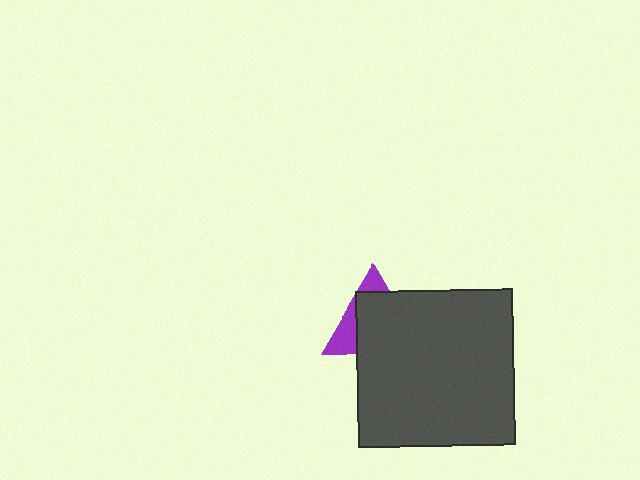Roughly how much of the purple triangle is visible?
A small part of it is visible (roughly 30%).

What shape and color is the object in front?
The object in front is a dark gray square.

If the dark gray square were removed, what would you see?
You would see the complete purple triangle.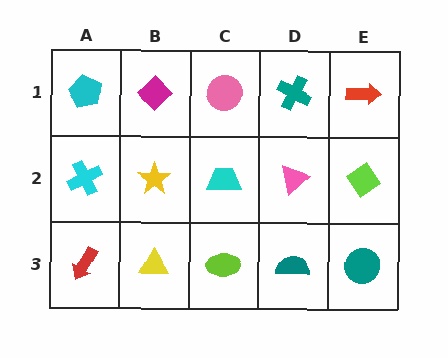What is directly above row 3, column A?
A cyan cross.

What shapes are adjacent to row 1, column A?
A cyan cross (row 2, column A), a magenta diamond (row 1, column B).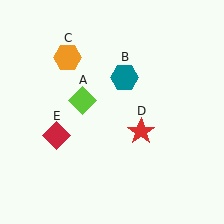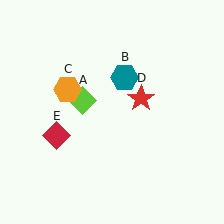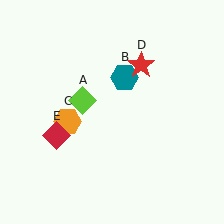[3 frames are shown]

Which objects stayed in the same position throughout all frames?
Lime diamond (object A) and teal hexagon (object B) and red diamond (object E) remained stationary.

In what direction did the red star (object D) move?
The red star (object D) moved up.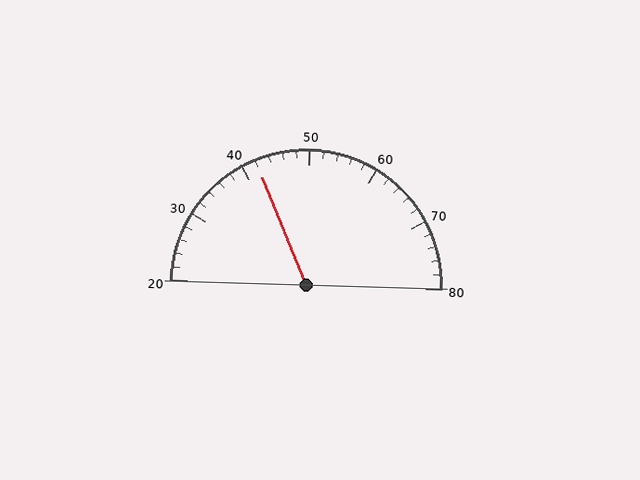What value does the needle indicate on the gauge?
The needle indicates approximately 42.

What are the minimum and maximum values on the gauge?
The gauge ranges from 20 to 80.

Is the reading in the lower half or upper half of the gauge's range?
The reading is in the lower half of the range (20 to 80).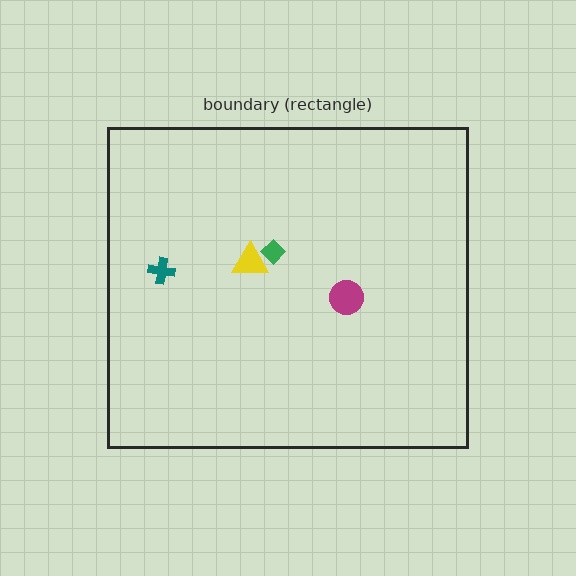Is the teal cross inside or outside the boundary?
Inside.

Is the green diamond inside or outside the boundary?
Inside.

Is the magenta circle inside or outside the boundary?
Inside.